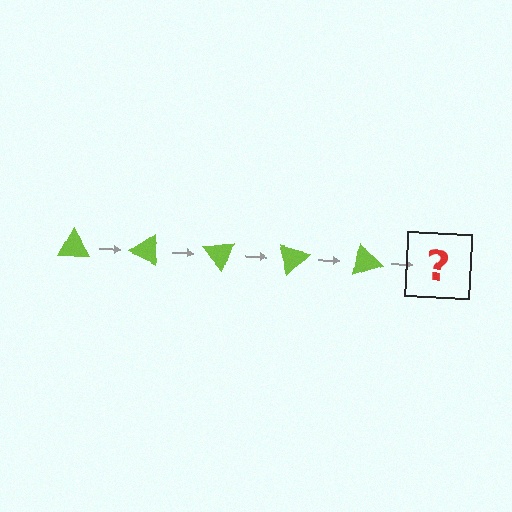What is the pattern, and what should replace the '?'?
The pattern is that the triangle rotates 25 degrees each step. The '?' should be a lime triangle rotated 125 degrees.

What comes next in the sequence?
The next element should be a lime triangle rotated 125 degrees.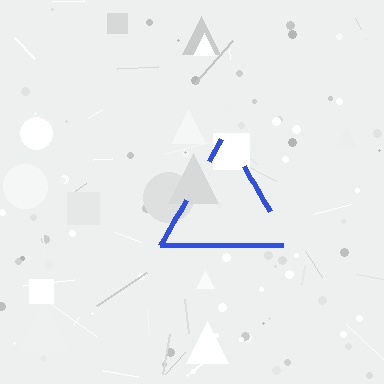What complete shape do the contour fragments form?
The contour fragments form a triangle.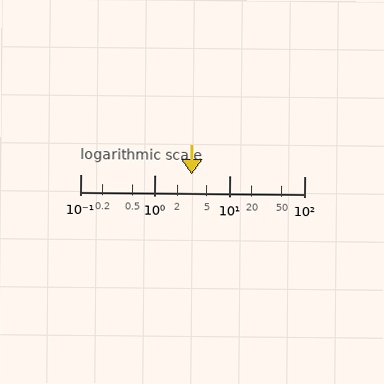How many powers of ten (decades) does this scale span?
The scale spans 3 decades, from 0.1 to 100.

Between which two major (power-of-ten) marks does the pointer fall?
The pointer is between 1 and 10.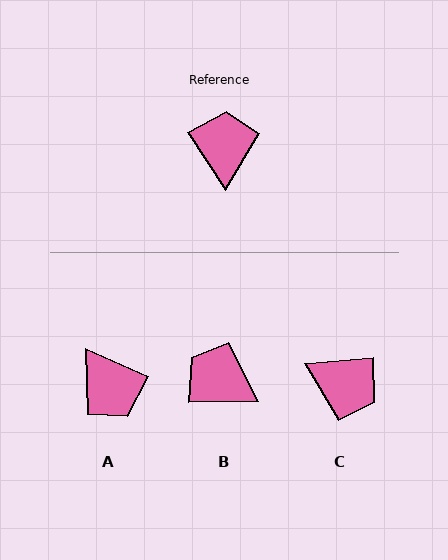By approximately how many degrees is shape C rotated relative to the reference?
Approximately 119 degrees clockwise.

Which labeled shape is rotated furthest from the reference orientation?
A, about 148 degrees away.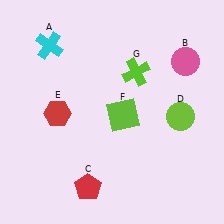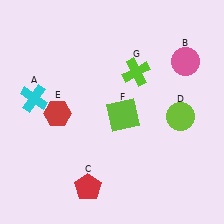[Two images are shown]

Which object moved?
The cyan cross (A) moved down.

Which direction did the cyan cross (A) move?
The cyan cross (A) moved down.